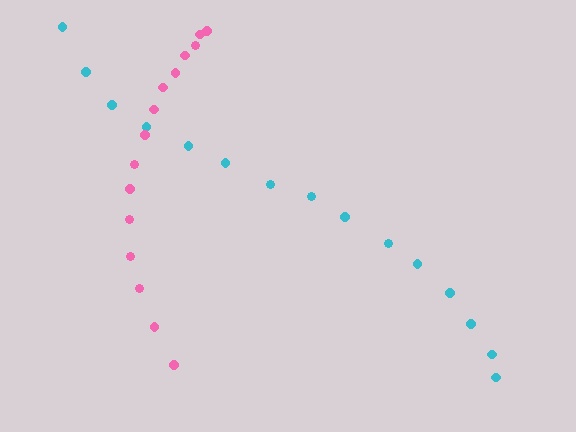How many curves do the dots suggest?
There are 2 distinct paths.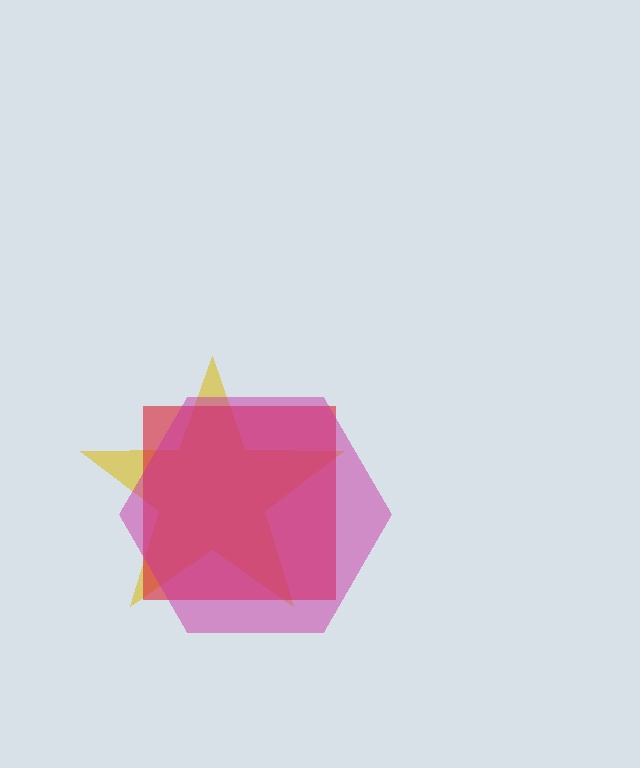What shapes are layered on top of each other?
The layered shapes are: a yellow star, a red square, a magenta hexagon.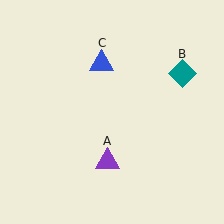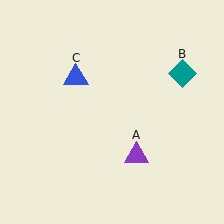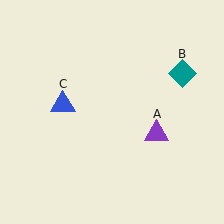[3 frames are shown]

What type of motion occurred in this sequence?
The purple triangle (object A), blue triangle (object C) rotated counterclockwise around the center of the scene.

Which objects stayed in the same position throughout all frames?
Teal diamond (object B) remained stationary.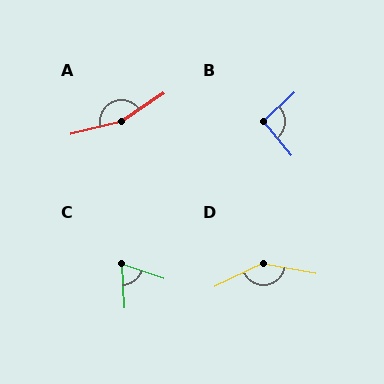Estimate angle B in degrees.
Approximately 93 degrees.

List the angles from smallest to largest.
C (68°), B (93°), D (144°), A (160°).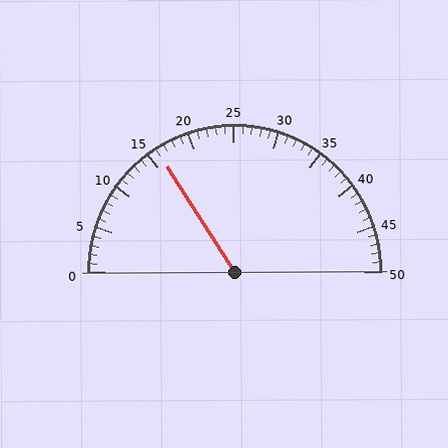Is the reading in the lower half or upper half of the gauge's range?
The reading is in the lower half of the range (0 to 50).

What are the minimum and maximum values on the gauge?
The gauge ranges from 0 to 50.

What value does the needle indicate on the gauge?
The needle indicates approximately 16.